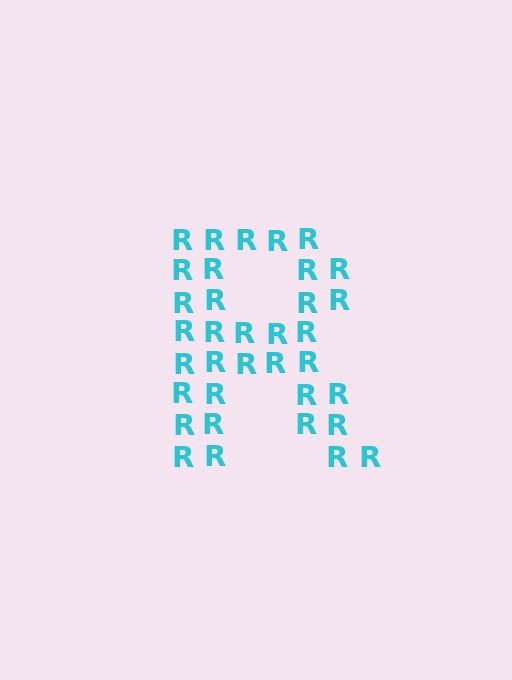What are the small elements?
The small elements are letter R's.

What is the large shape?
The large shape is the letter R.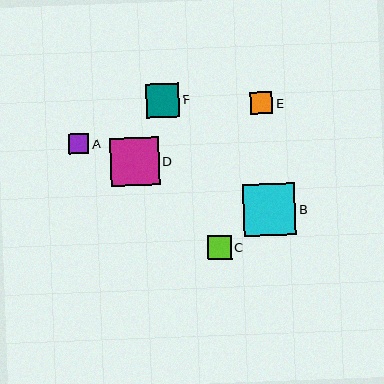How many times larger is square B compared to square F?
Square B is approximately 1.6 times the size of square F.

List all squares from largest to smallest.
From largest to smallest: B, D, F, C, E, A.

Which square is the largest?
Square B is the largest with a size of approximately 52 pixels.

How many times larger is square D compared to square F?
Square D is approximately 1.4 times the size of square F.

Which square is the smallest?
Square A is the smallest with a size of approximately 20 pixels.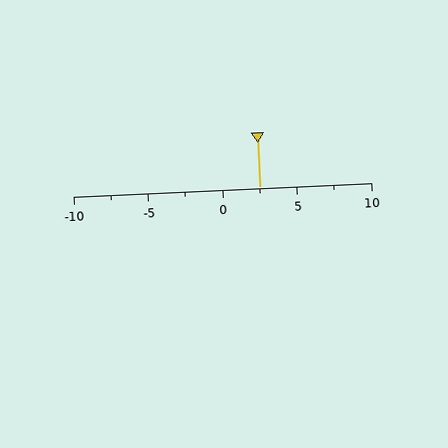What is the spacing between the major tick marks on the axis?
The major ticks are spaced 5 apart.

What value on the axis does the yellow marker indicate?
The marker indicates approximately 2.5.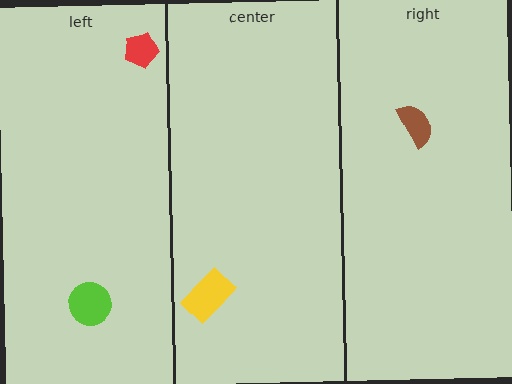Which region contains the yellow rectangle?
The center region.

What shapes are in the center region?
The yellow rectangle.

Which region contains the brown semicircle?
The right region.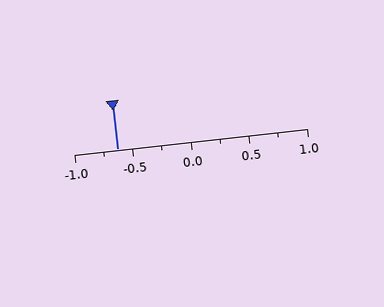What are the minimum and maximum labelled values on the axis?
The axis runs from -1.0 to 1.0.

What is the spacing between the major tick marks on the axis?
The major ticks are spaced 0.5 apart.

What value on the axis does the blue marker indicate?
The marker indicates approximately -0.62.